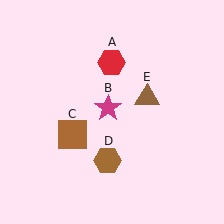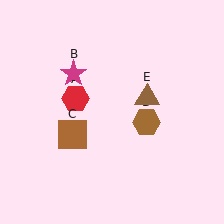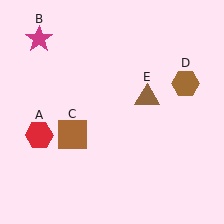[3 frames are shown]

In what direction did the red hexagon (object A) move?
The red hexagon (object A) moved down and to the left.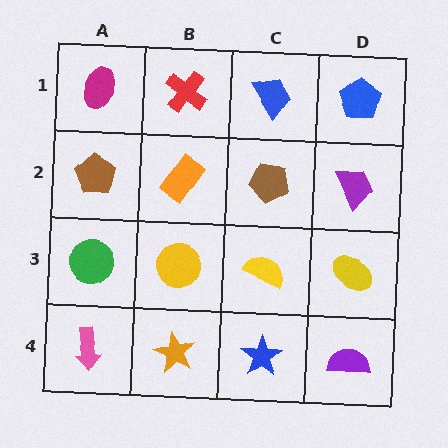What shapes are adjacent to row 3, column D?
A purple trapezoid (row 2, column D), a purple semicircle (row 4, column D), a yellow semicircle (row 3, column C).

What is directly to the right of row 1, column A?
A red cross.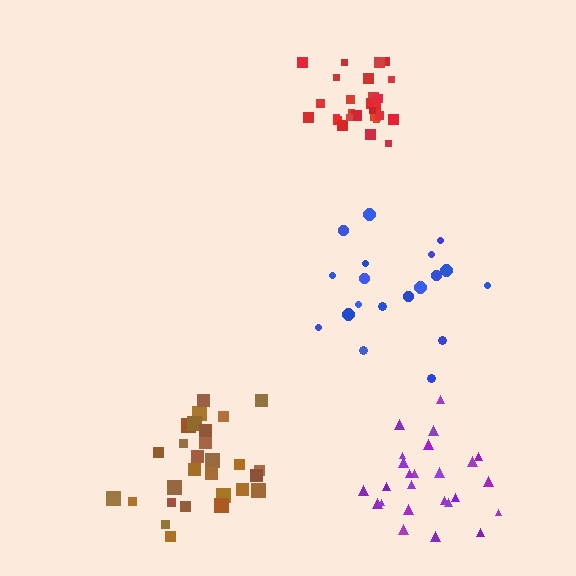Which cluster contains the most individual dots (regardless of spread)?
Brown (28).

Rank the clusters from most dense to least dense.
red, brown, purple, blue.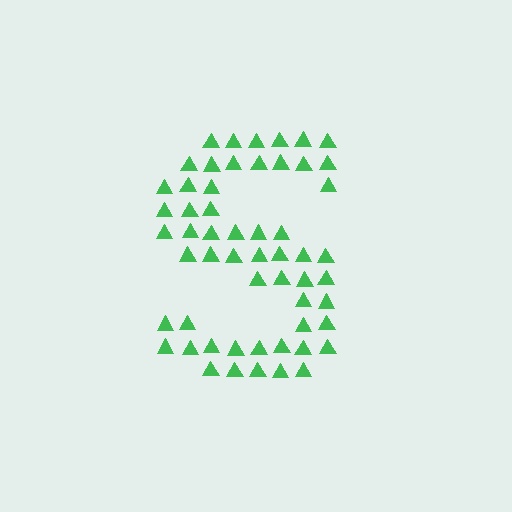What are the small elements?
The small elements are triangles.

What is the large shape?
The large shape is the letter S.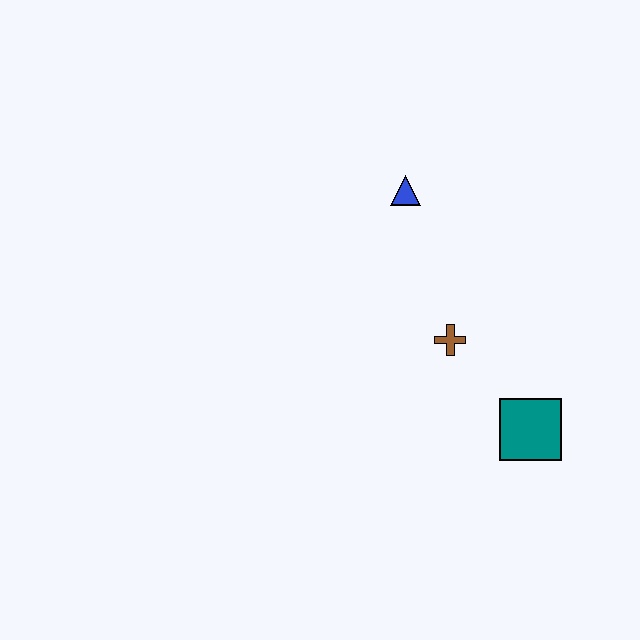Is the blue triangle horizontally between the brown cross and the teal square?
No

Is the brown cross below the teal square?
No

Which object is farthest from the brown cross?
The blue triangle is farthest from the brown cross.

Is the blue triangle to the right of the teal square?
No